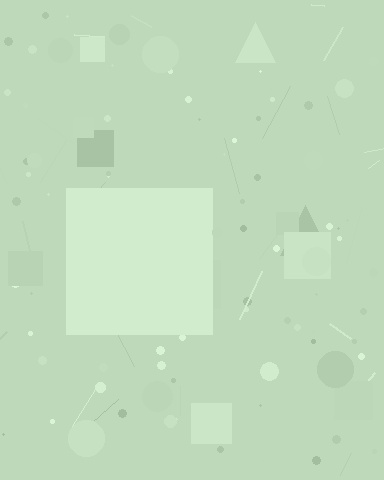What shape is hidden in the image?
A square is hidden in the image.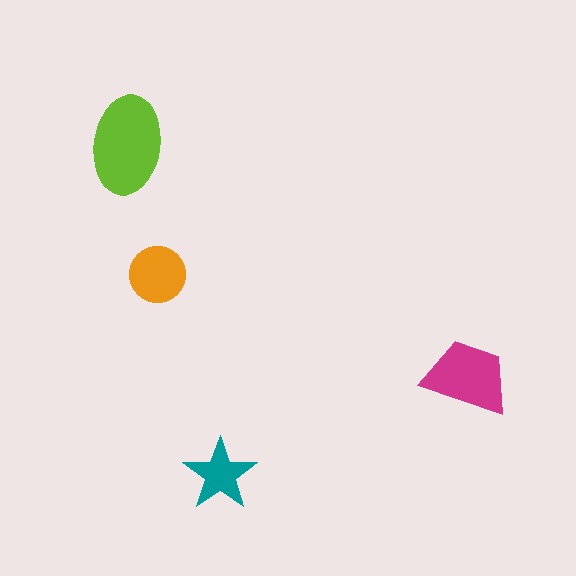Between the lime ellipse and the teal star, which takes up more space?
The lime ellipse.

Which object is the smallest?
The teal star.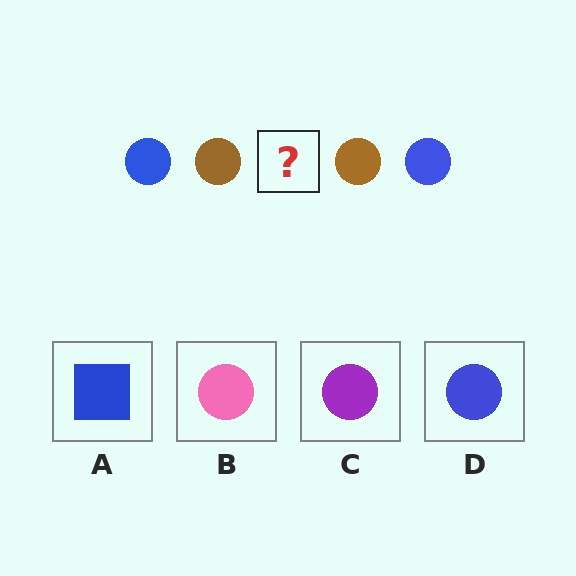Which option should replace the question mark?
Option D.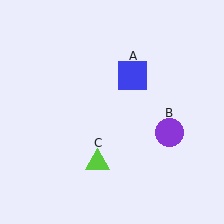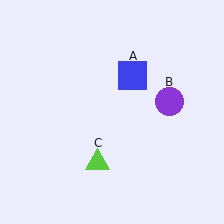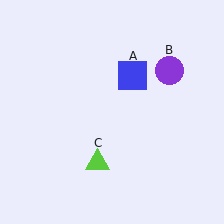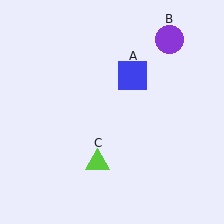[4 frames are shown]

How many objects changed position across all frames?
1 object changed position: purple circle (object B).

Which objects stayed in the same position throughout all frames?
Blue square (object A) and lime triangle (object C) remained stationary.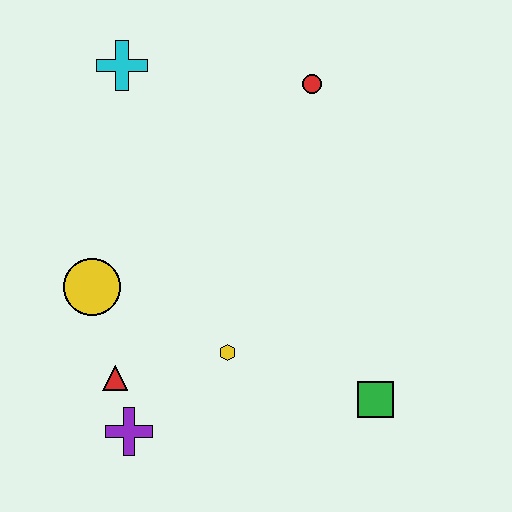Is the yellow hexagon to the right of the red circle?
No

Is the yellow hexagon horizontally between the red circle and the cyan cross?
Yes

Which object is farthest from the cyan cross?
The green square is farthest from the cyan cross.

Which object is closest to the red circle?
The cyan cross is closest to the red circle.